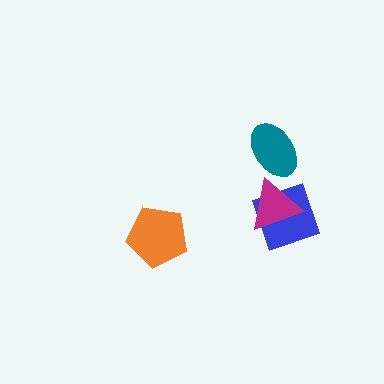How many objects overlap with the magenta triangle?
1 object overlaps with the magenta triangle.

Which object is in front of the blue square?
The magenta triangle is in front of the blue square.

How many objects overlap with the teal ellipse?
0 objects overlap with the teal ellipse.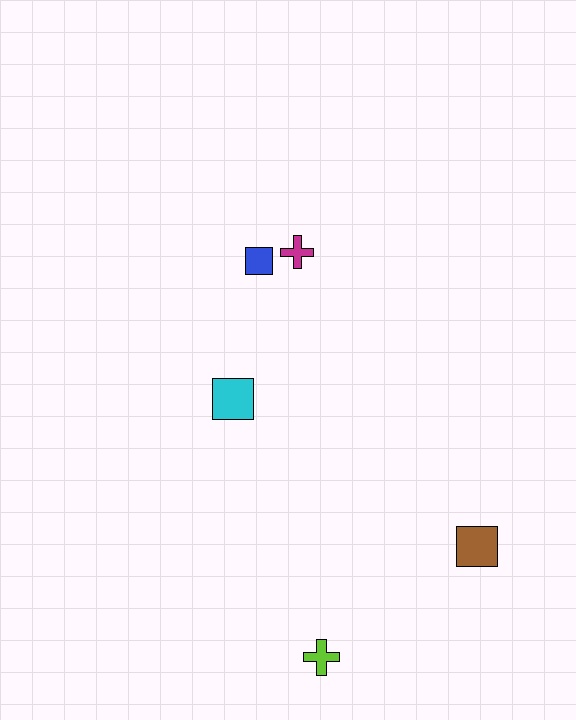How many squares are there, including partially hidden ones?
There are 3 squares.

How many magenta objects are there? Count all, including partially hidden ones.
There is 1 magenta object.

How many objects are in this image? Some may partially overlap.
There are 5 objects.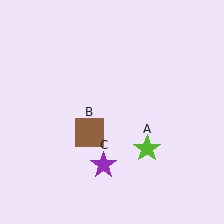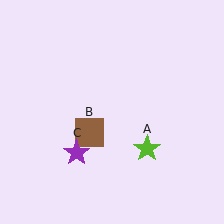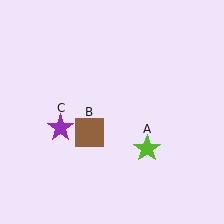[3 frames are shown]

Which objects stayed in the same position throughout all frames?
Lime star (object A) and brown square (object B) remained stationary.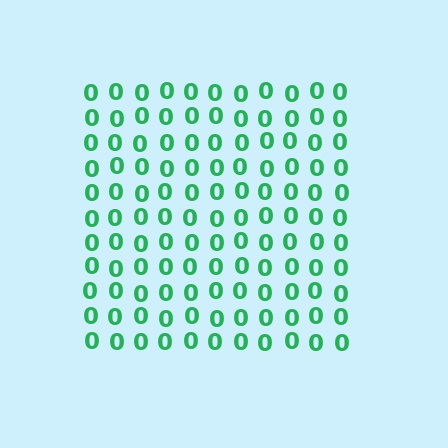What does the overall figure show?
The overall figure shows a square.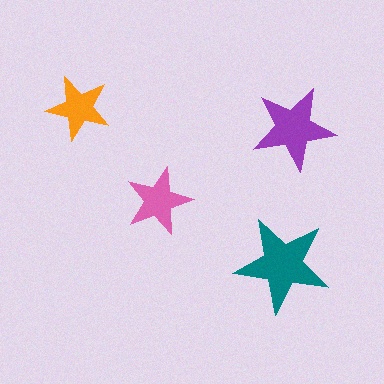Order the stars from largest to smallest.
the teal one, the purple one, the pink one, the orange one.